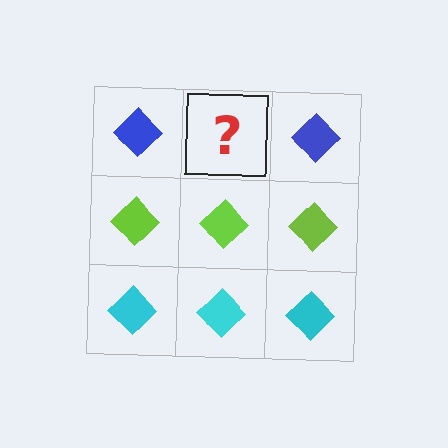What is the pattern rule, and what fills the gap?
The rule is that each row has a consistent color. The gap should be filled with a blue diamond.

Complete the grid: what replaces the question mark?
The question mark should be replaced with a blue diamond.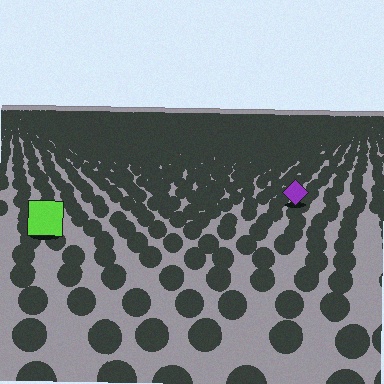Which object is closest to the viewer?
The lime square is closest. The texture marks near it are larger and more spread out.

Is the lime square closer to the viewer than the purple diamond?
Yes. The lime square is closer — you can tell from the texture gradient: the ground texture is coarser near it.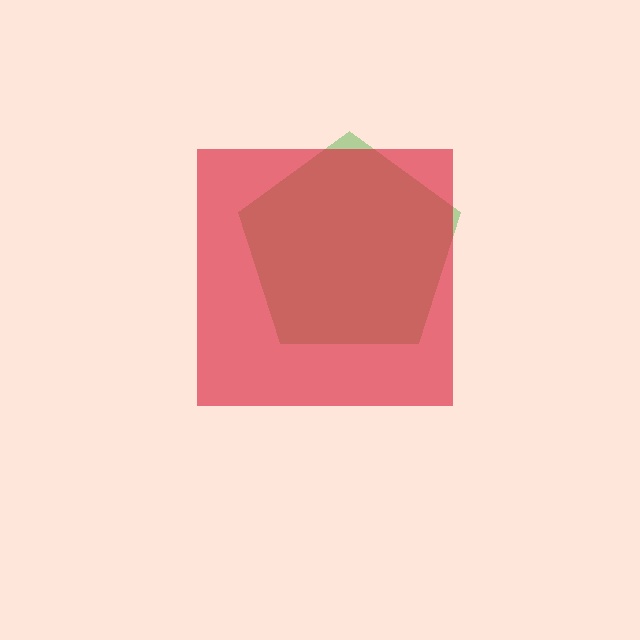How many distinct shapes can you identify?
There are 2 distinct shapes: a green pentagon, a red square.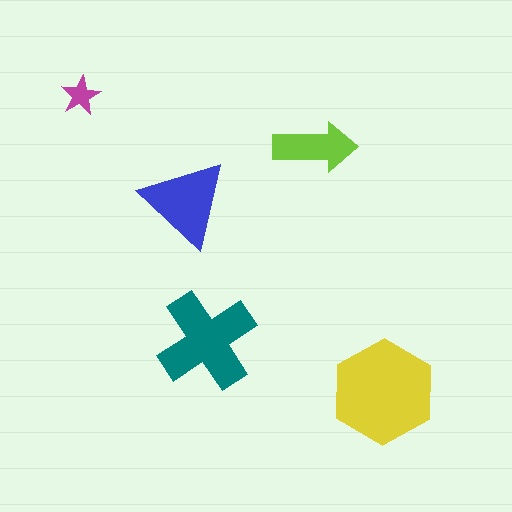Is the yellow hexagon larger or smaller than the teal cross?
Larger.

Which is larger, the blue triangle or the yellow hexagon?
The yellow hexagon.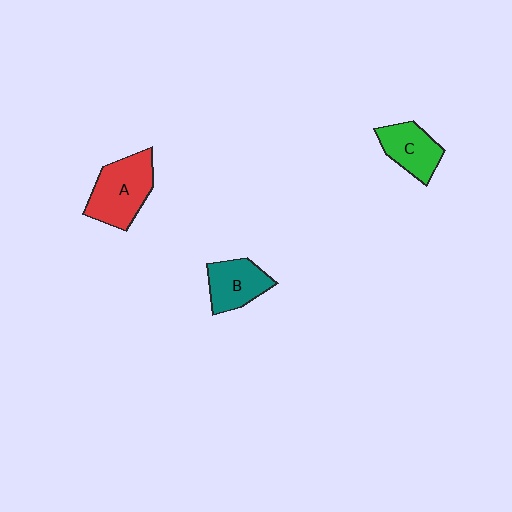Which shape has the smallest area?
Shape C (green).